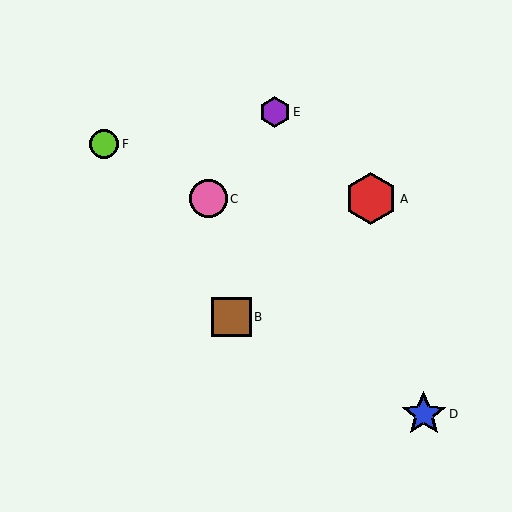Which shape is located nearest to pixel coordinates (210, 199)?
The pink circle (labeled C) at (208, 199) is nearest to that location.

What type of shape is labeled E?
Shape E is a purple hexagon.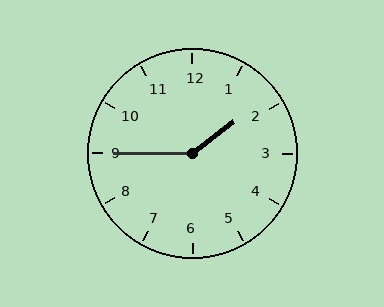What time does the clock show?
1:45.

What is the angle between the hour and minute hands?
Approximately 142 degrees.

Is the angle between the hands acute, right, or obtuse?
It is obtuse.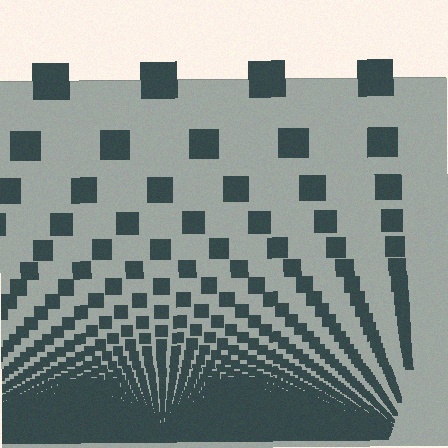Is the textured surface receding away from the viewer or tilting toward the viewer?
The surface appears to tilt toward the viewer. Texture elements get larger and sparser toward the top.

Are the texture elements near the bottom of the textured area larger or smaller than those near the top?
Smaller. The gradient is inverted — elements near the bottom are smaller and denser.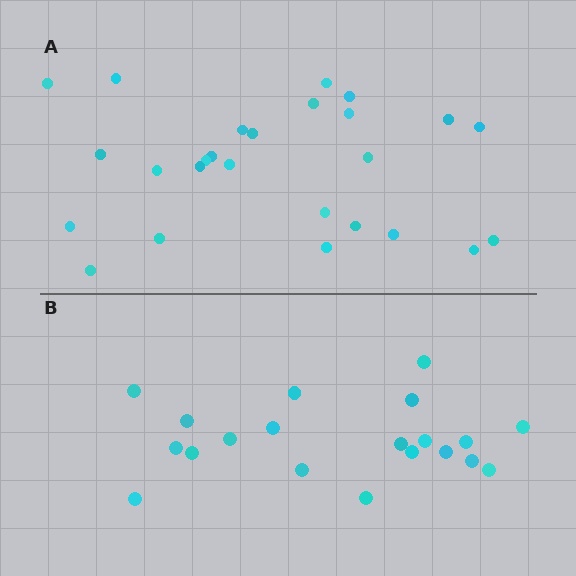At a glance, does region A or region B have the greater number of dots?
Region A (the top region) has more dots.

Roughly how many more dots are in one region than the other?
Region A has about 6 more dots than region B.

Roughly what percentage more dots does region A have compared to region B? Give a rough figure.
About 30% more.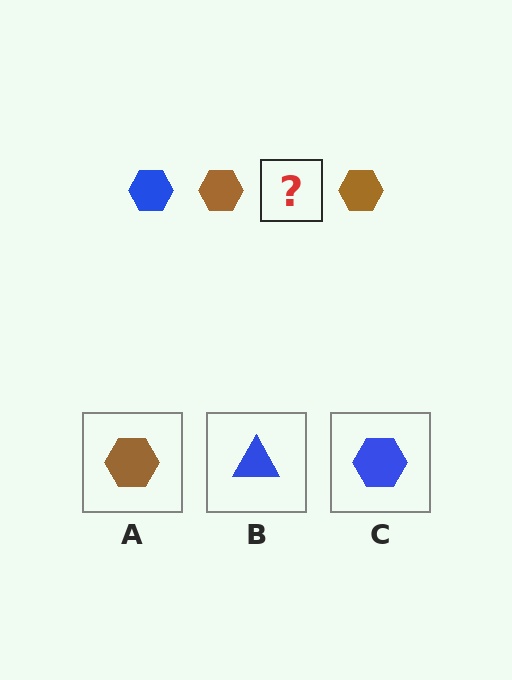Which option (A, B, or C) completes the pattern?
C.